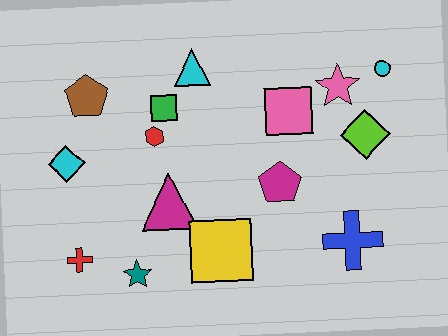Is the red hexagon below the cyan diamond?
No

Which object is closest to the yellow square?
The magenta triangle is closest to the yellow square.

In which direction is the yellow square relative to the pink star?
The yellow square is below the pink star.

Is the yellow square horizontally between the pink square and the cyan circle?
No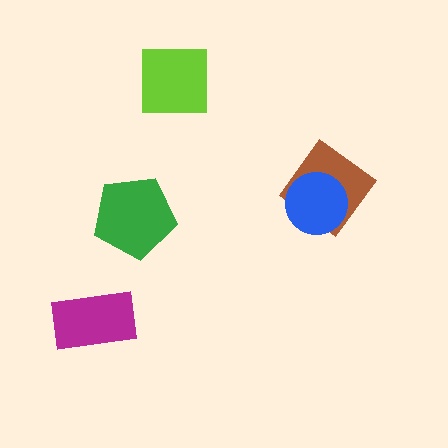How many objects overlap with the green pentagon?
0 objects overlap with the green pentagon.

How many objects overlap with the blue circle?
1 object overlaps with the blue circle.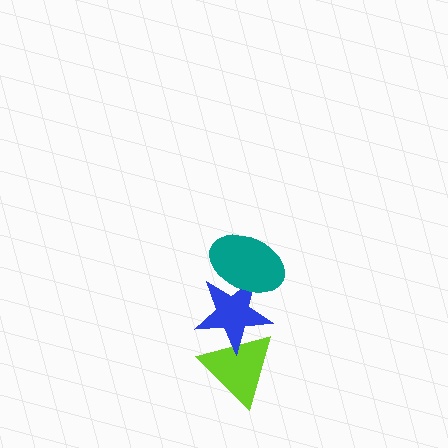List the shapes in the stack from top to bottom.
From top to bottom: the teal ellipse, the blue star, the lime triangle.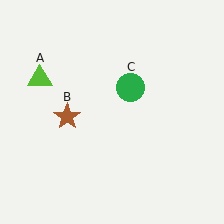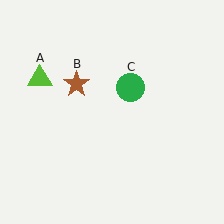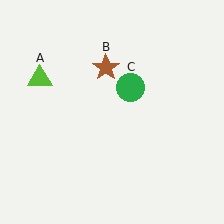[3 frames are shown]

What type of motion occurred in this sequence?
The brown star (object B) rotated clockwise around the center of the scene.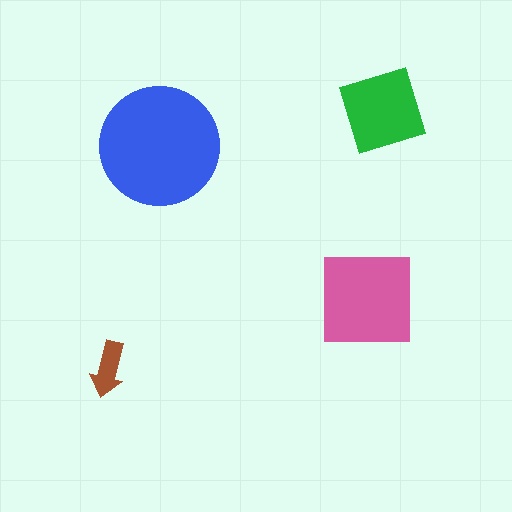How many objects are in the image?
There are 4 objects in the image.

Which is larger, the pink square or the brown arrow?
The pink square.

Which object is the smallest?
The brown arrow.